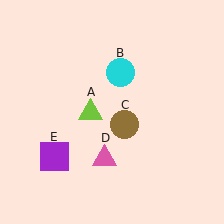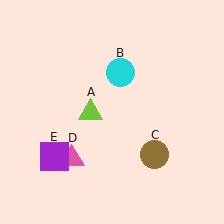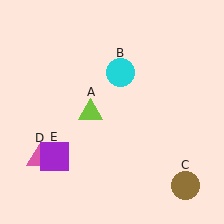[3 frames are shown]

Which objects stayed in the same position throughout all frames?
Lime triangle (object A) and cyan circle (object B) and purple square (object E) remained stationary.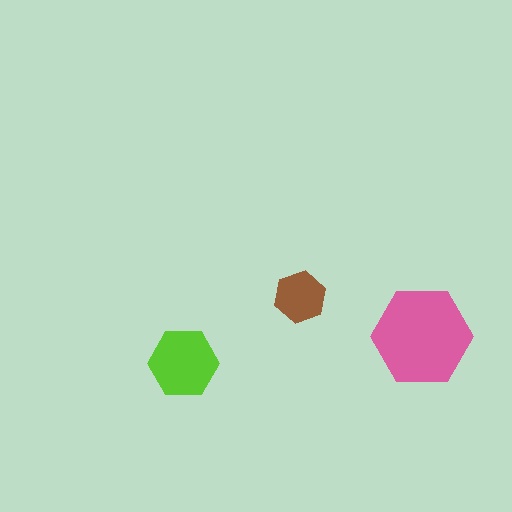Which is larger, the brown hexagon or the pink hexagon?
The pink one.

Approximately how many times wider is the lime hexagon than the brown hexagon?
About 1.5 times wider.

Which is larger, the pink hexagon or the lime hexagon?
The pink one.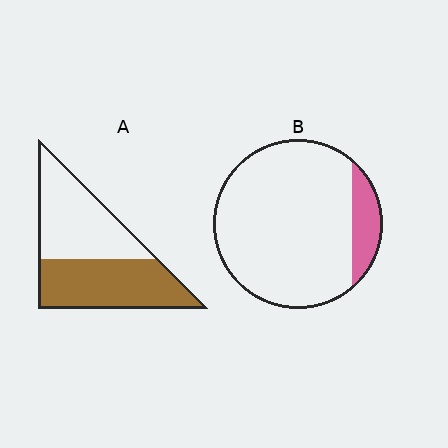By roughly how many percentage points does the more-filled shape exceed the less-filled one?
By roughly 40 percentage points (A over B).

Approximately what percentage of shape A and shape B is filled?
A is approximately 50% and B is approximately 10%.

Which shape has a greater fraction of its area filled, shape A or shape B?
Shape A.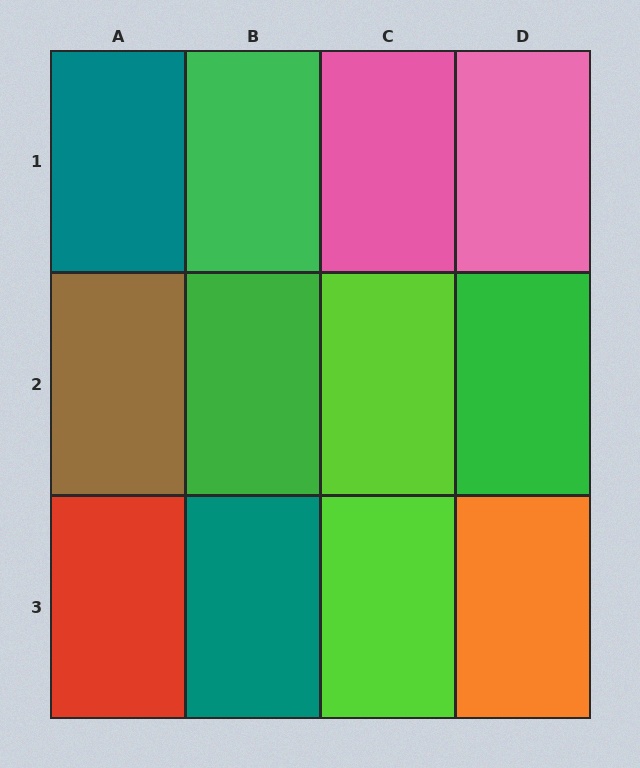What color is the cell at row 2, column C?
Lime.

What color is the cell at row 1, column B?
Green.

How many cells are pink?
2 cells are pink.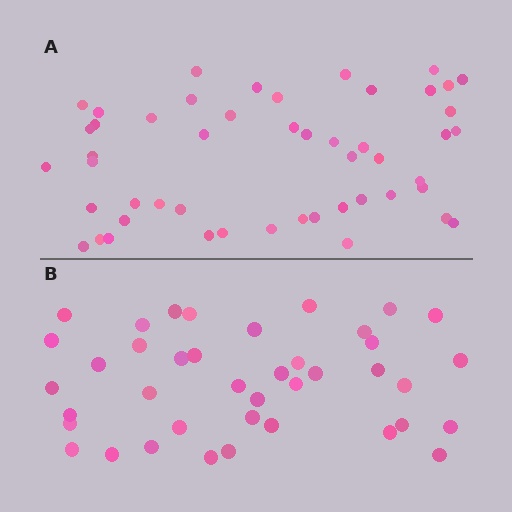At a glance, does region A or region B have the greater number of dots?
Region A (the top region) has more dots.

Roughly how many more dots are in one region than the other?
Region A has roughly 10 or so more dots than region B.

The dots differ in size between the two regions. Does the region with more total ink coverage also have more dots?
No. Region B has more total ink coverage because its dots are larger, but region A actually contains more individual dots. Total area can be misleading — the number of items is what matters here.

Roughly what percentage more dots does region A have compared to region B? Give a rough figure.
About 25% more.